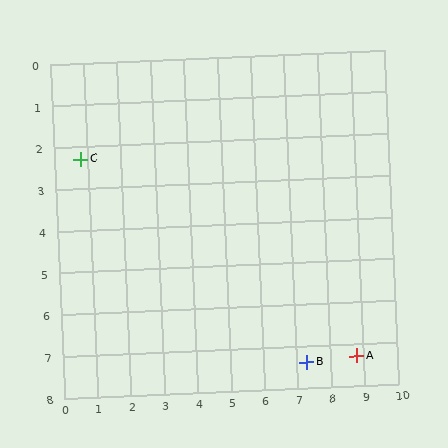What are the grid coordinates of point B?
Point B is at approximately (7.3, 7.4).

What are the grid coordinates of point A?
Point A is at approximately (8.8, 7.3).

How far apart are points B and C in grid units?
Points B and C are about 8.3 grid units apart.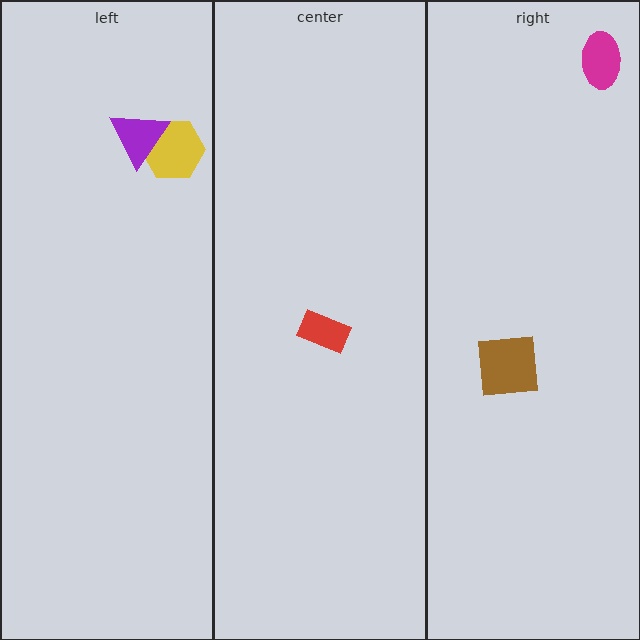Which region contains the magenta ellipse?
The right region.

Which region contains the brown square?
The right region.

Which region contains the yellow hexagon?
The left region.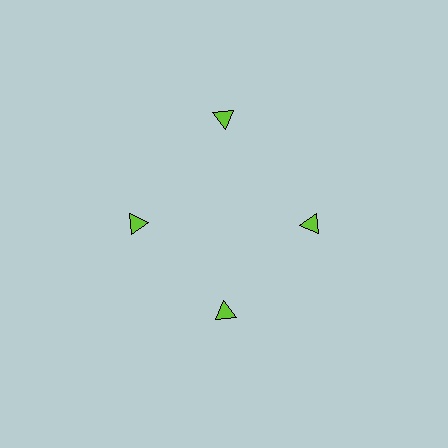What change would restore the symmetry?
The symmetry would be restored by moving it inward, back onto the ring so that all 4 triangles sit at equal angles and equal distance from the center.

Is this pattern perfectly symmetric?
No. The 4 lime triangles are arranged in a ring, but one element near the 12 o'clock position is pushed outward from the center, breaking the 4-fold rotational symmetry.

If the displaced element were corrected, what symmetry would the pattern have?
It would have 4-fold rotational symmetry — the pattern would map onto itself every 90 degrees.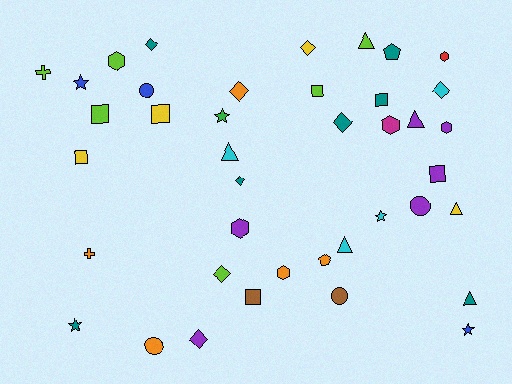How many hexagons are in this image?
There are 6 hexagons.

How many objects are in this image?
There are 40 objects.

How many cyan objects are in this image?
There are 4 cyan objects.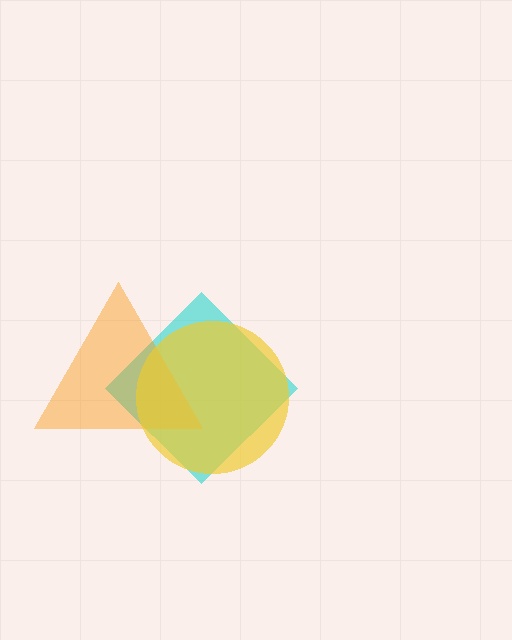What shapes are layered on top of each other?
The layered shapes are: a cyan diamond, an orange triangle, a yellow circle.